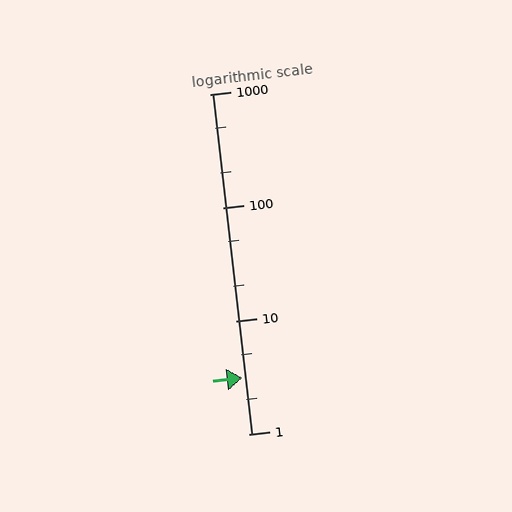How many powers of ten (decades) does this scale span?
The scale spans 3 decades, from 1 to 1000.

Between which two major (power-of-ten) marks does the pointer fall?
The pointer is between 1 and 10.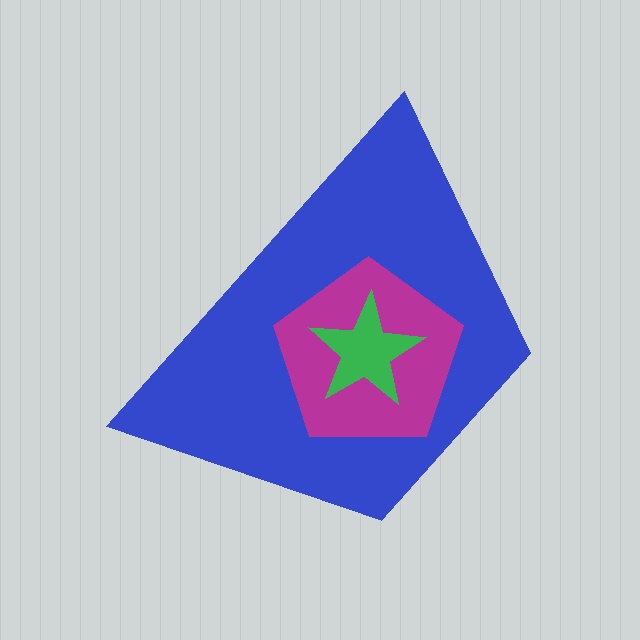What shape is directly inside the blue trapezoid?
The magenta pentagon.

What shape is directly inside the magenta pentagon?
The green star.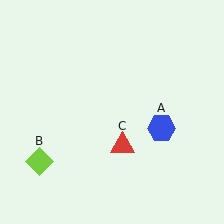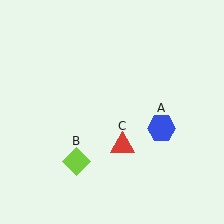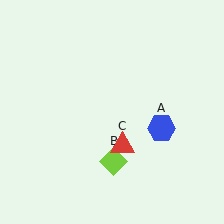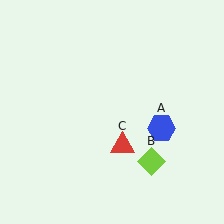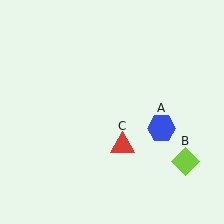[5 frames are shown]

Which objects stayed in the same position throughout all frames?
Blue hexagon (object A) and red triangle (object C) remained stationary.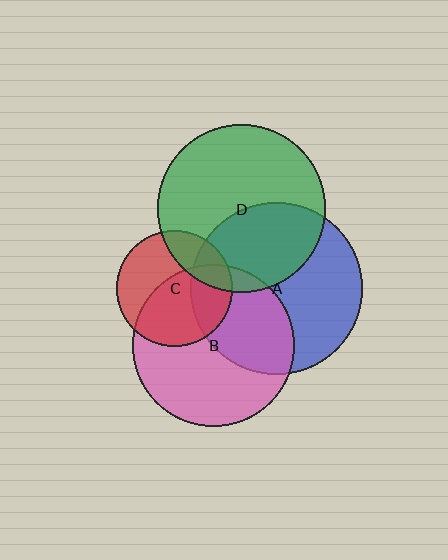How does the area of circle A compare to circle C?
Approximately 2.2 times.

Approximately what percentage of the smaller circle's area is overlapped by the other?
Approximately 55%.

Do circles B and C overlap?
Yes.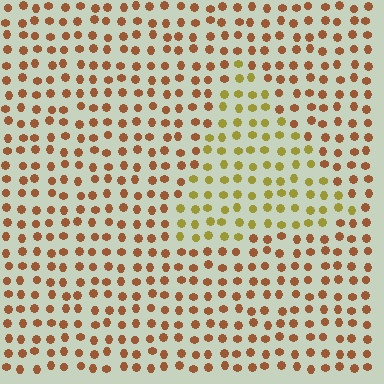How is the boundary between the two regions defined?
The boundary is defined purely by a slight shift in hue (about 38 degrees). Spacing, size, and orientation are identical on both sides.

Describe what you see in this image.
The image is filled with small brown elements in a uniform arrangement. A triangle-shaped region is visible where the elements are tinted to a slightly different hue, forming a subtle color boundary.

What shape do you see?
I see a triangle.